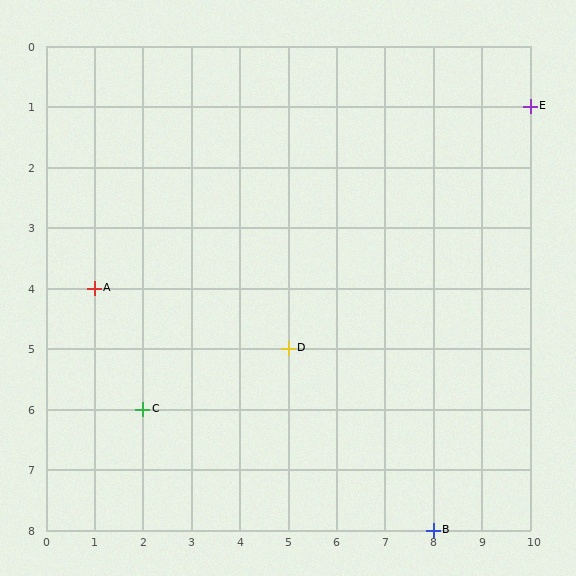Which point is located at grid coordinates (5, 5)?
Point D is at (5, 5).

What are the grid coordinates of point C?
Point C is at grid coordinates (2, 6).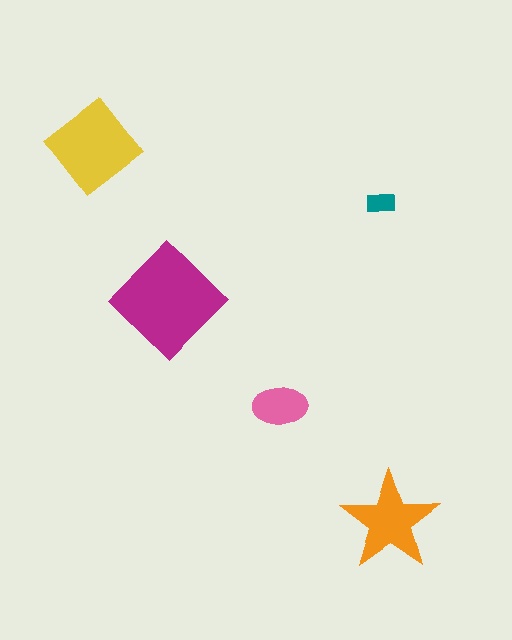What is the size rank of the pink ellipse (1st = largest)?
4th.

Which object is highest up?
The yellow diamond is topmost.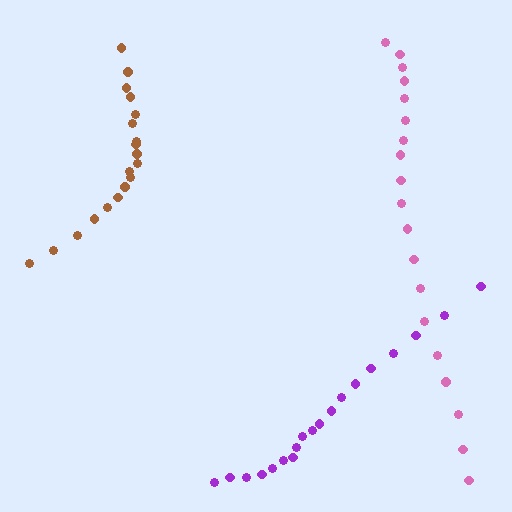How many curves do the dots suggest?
There are 3 distinct paths.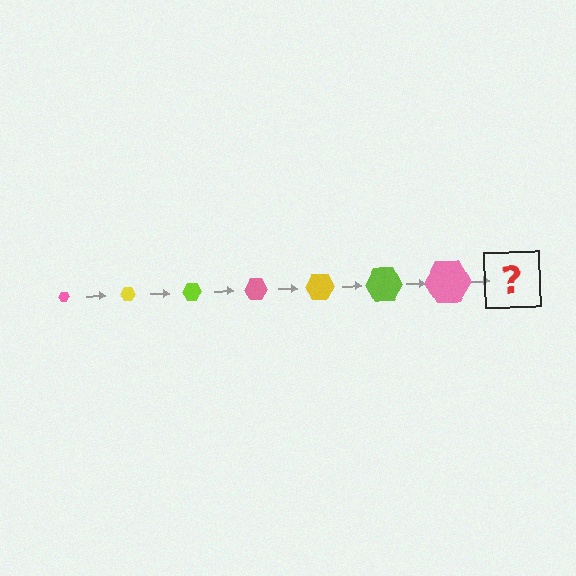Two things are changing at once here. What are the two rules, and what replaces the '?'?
The two rules are that the hexagon grows larger each step and the color cycles through pink, yellow, and lime. The '?' should be a yellow hexagon, larger than the previous one.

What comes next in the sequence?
The next element should be a yellow hexagon, larger than the previous one.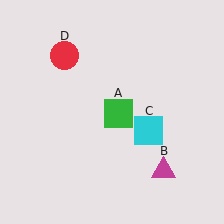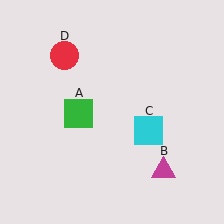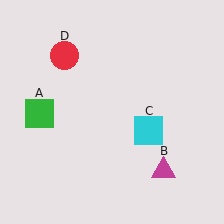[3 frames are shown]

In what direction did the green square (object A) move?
The green square (object A) moved left.